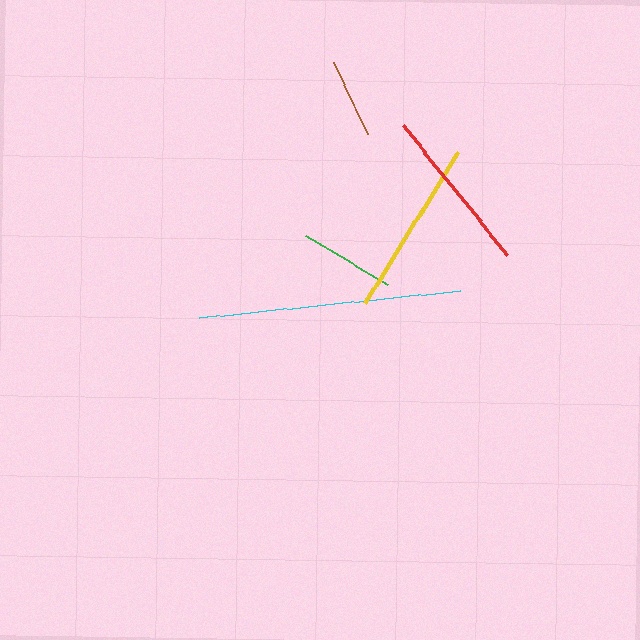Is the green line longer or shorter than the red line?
The red line is longer than the green line.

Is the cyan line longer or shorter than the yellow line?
The cyan line is longer than the yellow line.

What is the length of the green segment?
The green segment is approximately 95 pixels long.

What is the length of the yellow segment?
The yellow segment is approximately 177 pixels long.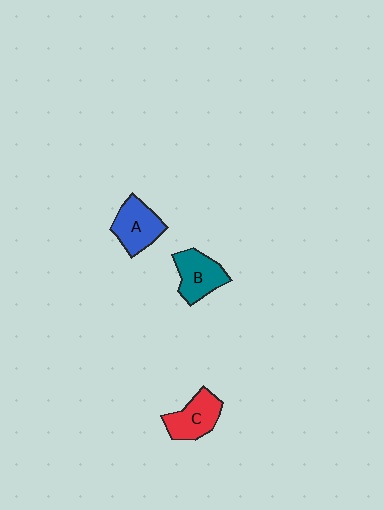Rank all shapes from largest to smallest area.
From largest to smallest: A (blue), B (teal), C (red).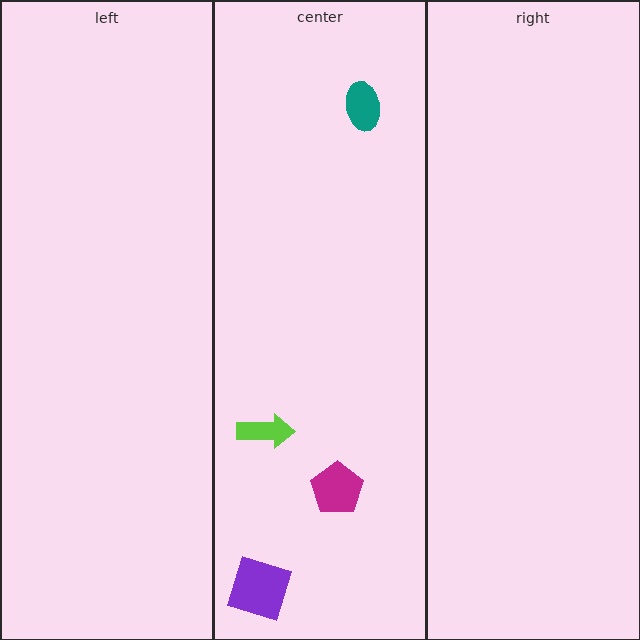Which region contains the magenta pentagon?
The center region.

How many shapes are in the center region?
4.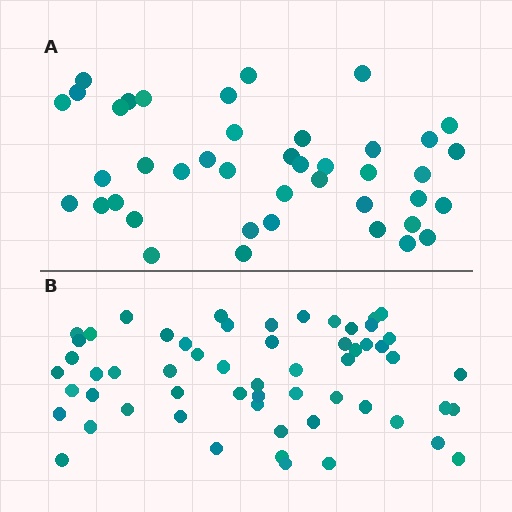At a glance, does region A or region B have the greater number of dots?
Region B (the bottom region) has more dots.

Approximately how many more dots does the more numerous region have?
Region B has approximately 15 more dots than region A.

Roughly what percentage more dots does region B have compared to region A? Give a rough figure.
About 40% more.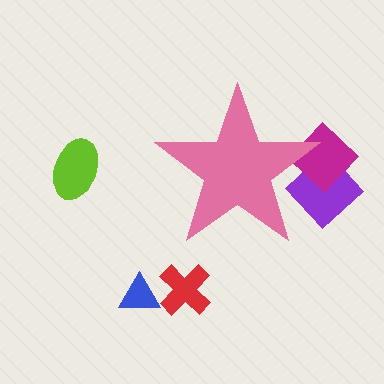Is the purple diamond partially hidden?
Yes, the purple diamond is partially hidden behind the pink star.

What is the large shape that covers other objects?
A pink star.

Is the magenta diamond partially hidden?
Yes, the magenta diamond is partially hidden behind the pink star.